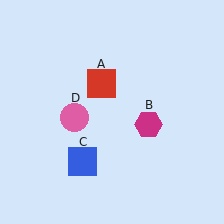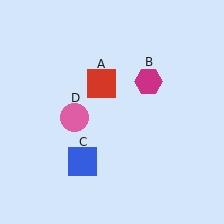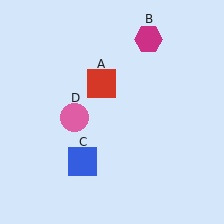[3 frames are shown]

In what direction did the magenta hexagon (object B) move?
The magenta hexagon (object B) moved up.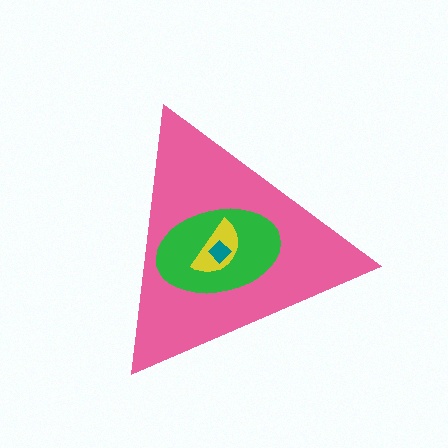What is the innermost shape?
The teal diamond.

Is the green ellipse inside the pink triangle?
Yes.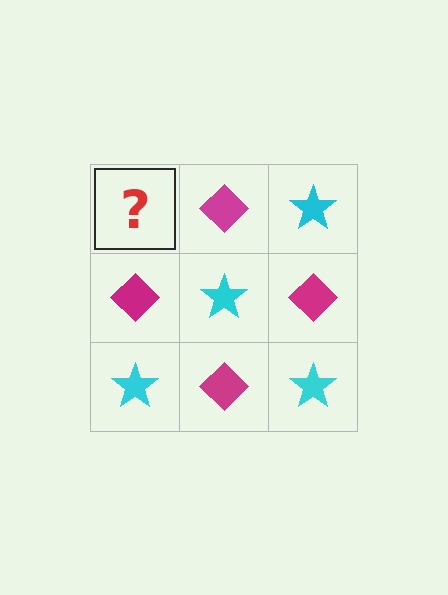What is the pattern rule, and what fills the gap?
The rule is that it alternates cyan star and magenta diamond in a checkerboard pattern. The gap should be filled with a cyan star.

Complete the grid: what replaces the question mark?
The question mark should be replaced with a cyan star.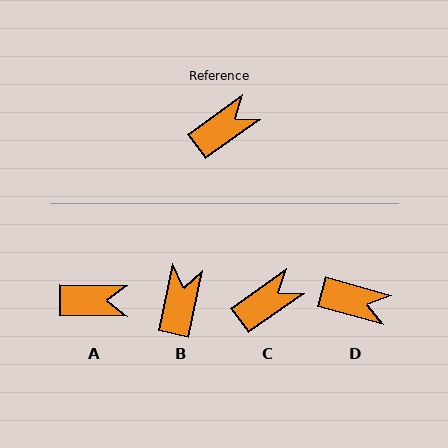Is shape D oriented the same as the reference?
No, it is off by about 52 degrees.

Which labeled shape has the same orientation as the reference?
C.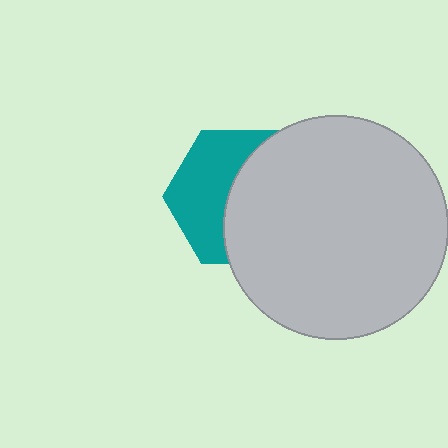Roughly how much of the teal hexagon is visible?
About half of it is visible (roughly 47%).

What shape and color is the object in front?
The object in front is a light gray circle.